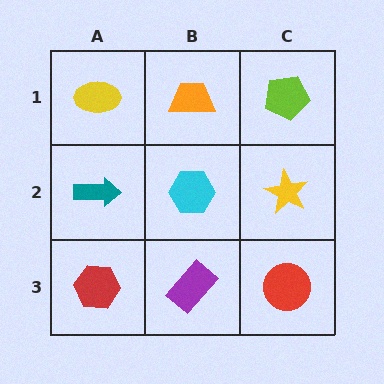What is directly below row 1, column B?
A cyan hexagon.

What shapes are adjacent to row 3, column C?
A yellow star (row 2, column C), a purple rectangle (row 3, column B).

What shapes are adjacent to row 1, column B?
A cyan hexagon (row 2, column B), a yellow ellipse (row 1, column A), a lime pentagon (row 1, column C).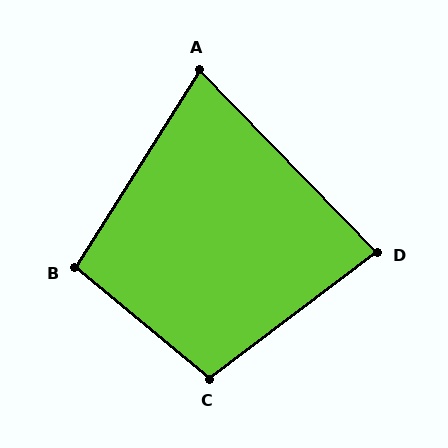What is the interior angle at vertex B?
Approximately 97 degrees (obtuse).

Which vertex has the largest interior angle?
C, at approximately 103 degrees.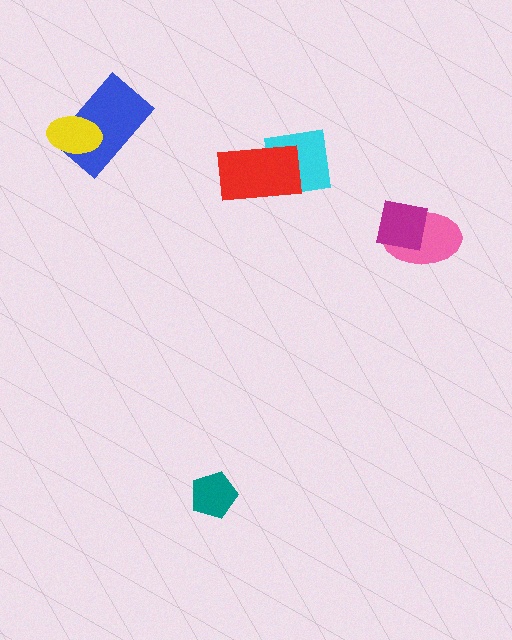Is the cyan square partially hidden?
Yes, it is partially covered by another shape.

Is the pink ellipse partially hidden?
Yes, it is partially covered by another shape.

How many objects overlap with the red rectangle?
1 object overlaps with the red rectangle.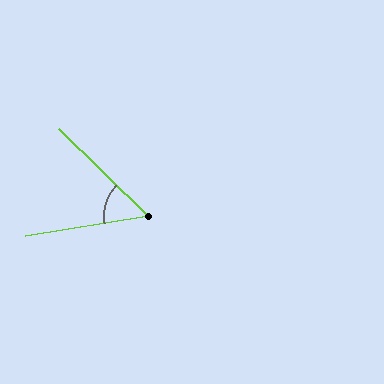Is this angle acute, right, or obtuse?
It is acute.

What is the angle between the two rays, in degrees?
Approximately 54 degrees.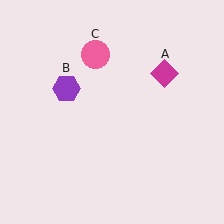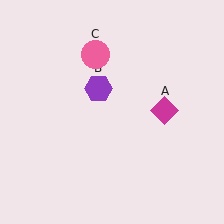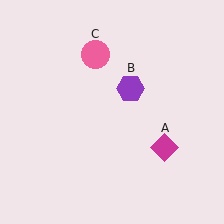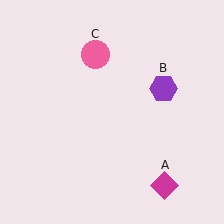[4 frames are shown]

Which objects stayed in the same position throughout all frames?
Pink circle (object C) remained stationary.